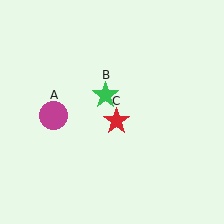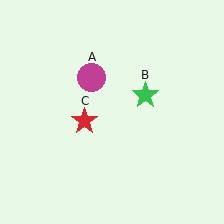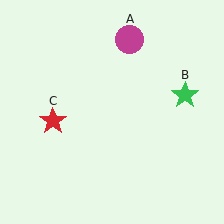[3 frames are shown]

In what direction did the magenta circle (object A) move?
The magenta circle (object A) moved up and to the right.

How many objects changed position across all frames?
3 objects changed position: magenta circle (object A), green star (object B), red star (object C).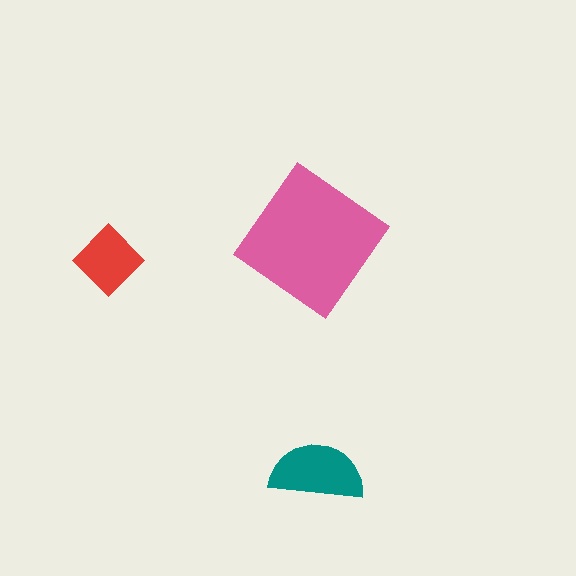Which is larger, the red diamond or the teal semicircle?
The teal semicircle.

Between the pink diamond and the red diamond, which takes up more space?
The pink diamond.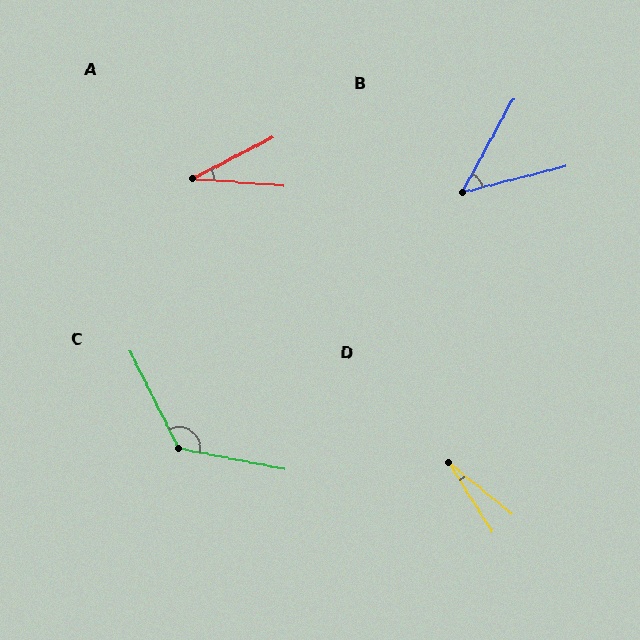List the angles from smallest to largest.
D (18°), A (32°), B (48°), C (128°).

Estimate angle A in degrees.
Approximately 32 degrees.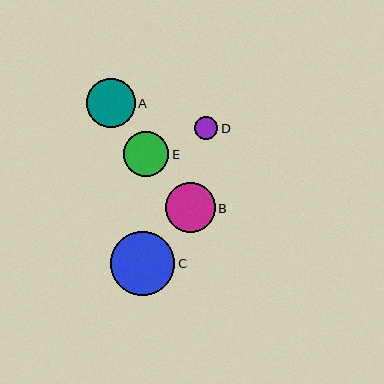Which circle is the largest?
Circle C is the largest with a size of approximately 64 pixels.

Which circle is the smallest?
Circle D is the smallest with a size of approximately 23 pixels.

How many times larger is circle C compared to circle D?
Circle C is approximately 2.8 times the size of circle D.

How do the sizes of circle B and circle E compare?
Circle B and circle E are approximately the same size.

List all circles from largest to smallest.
From largest to smallest: C, B, A, E, D.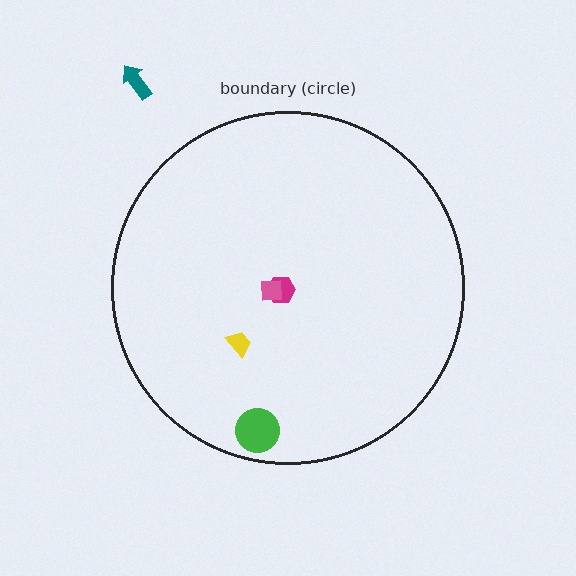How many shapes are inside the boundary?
4 inside, 1 outside.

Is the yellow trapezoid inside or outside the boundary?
Inside.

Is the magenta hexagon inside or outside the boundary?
Inside.